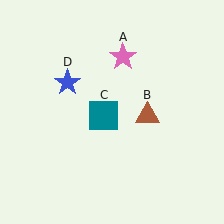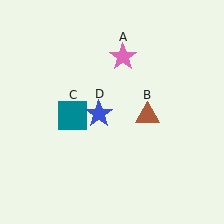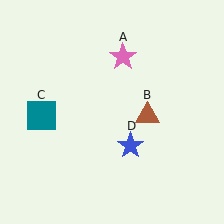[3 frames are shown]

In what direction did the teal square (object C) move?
The teal square (object C) moved left.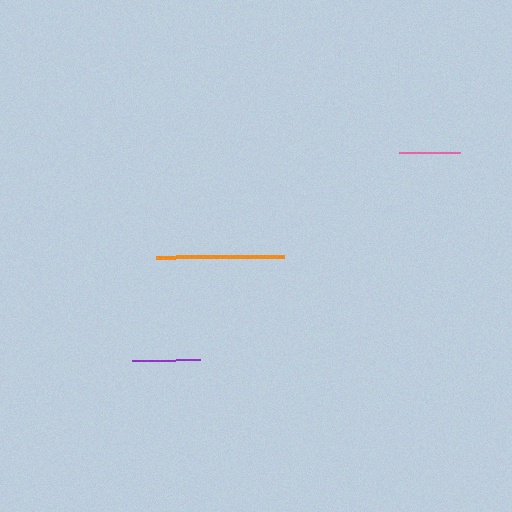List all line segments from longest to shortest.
From longest to shortest: orange, purple, pink.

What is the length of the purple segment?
The purple segment is approximately 68 pixels long.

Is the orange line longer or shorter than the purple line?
The orange line is longer than the purple line.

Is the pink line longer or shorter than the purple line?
The purple line is longer than the pink line.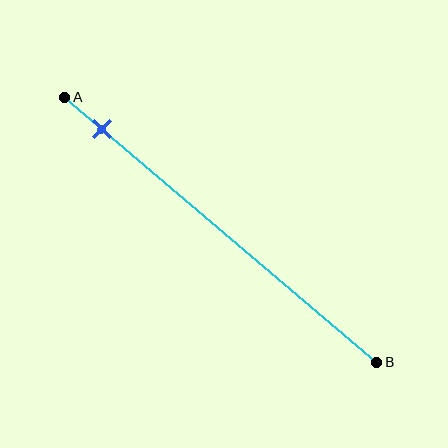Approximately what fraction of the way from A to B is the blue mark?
The blue mark is approximately 10% of the way from A to B.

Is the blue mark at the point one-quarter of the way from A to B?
No, the mark is at about 10% from A, not at the 25% one-quarter point.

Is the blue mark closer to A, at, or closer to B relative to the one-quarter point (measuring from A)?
The blue mark is closer to point A than the one-quarter point of segment AB.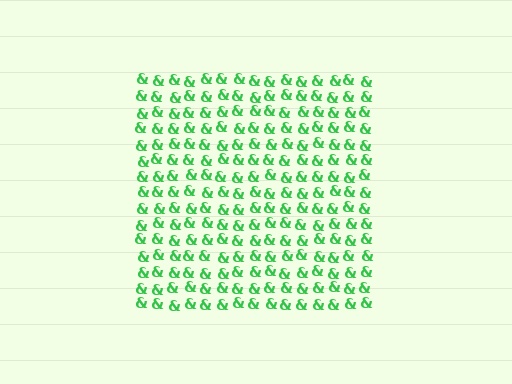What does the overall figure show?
The overall figure shows a square.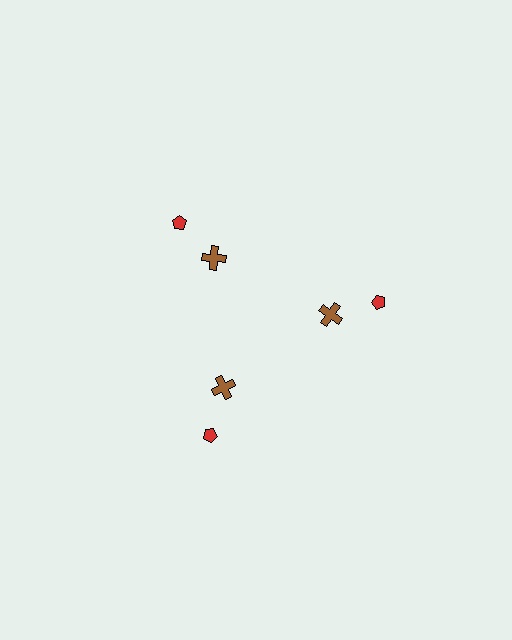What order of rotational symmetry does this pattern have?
This pattern has 3-fold rotational symmetry.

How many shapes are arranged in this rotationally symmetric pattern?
There are 6 shapes, arranged in 3 groups of 2.